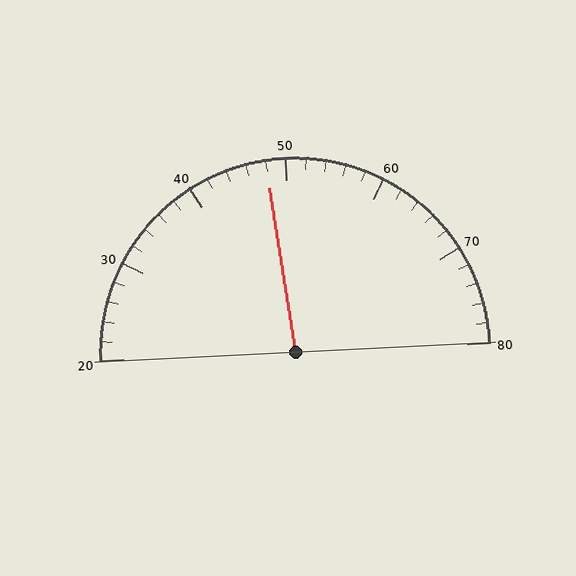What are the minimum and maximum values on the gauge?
The gauge ranges from 20 to 80.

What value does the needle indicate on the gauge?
The needle indicates approximately 48.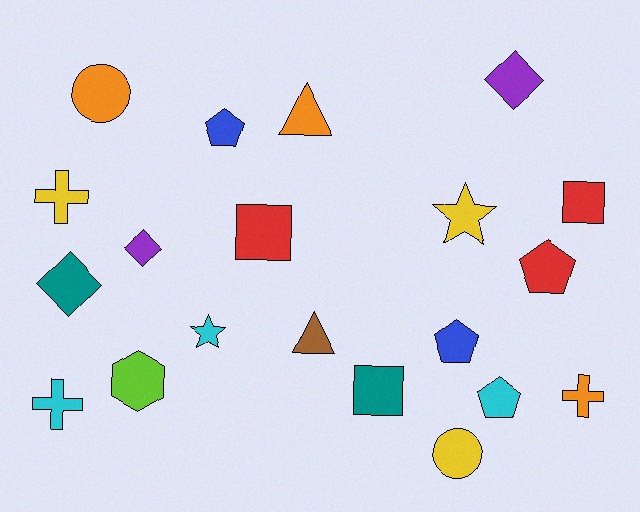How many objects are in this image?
There are 20 objects.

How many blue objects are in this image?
There are 2 blue objects.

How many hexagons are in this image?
There is 1 hexagon.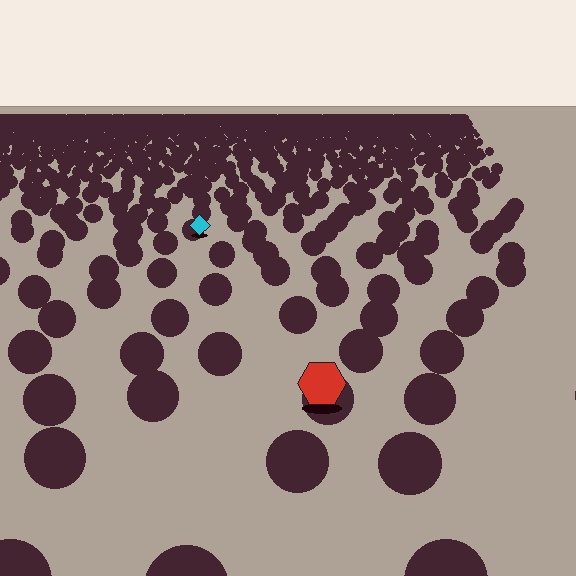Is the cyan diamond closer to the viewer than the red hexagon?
No. The red hexagon is closer — you can tell from the texture gradient: the ground texture is coarser near it.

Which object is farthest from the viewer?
The cyan diamond is farthest from the viewer. It appears smaller and the ground texture around it is denser.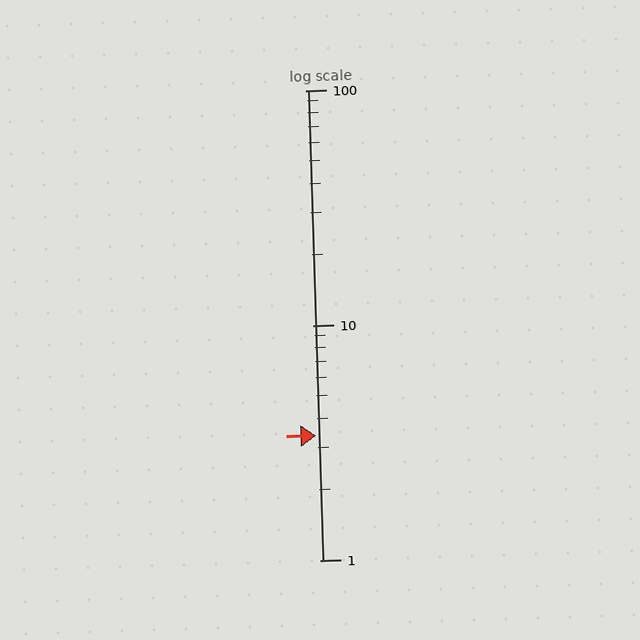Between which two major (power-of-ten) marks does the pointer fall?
The pointer is between 1 and 10.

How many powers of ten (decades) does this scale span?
The scale spans 2 decades, from 1 to 100.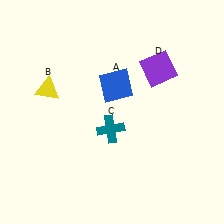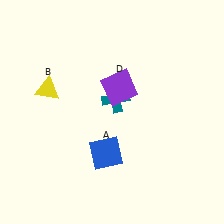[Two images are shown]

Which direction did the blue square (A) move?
The blue square (A) moved down.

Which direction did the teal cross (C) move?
The teal cross (C) moved up.